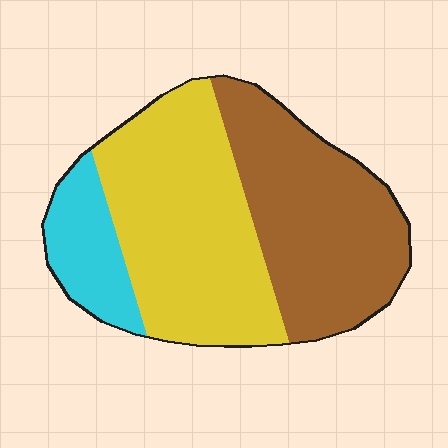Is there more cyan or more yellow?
Yellow.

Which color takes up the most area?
Yellow, at roughly 45%.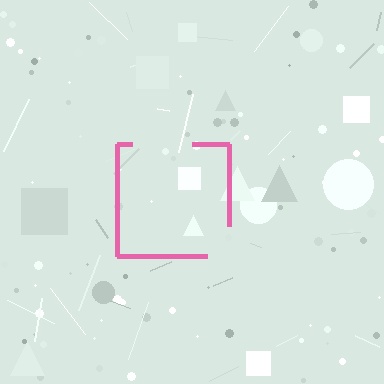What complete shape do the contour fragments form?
The contour fragments form a square.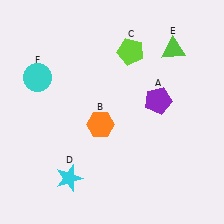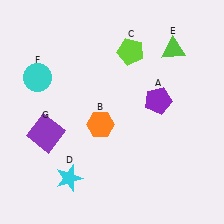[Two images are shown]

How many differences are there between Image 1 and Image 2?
There is 1 difference between the two images.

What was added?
A purple square (G) was added in Image 2.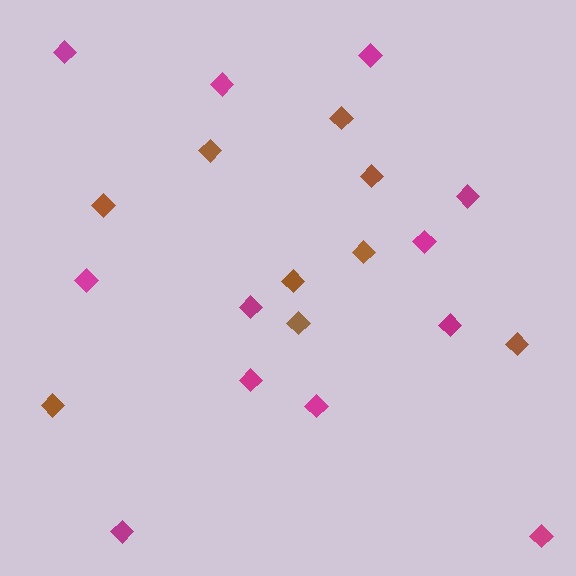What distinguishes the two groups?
There are 2 groups: one group of brown diamonds (9) and one group of magenta diamonds (12).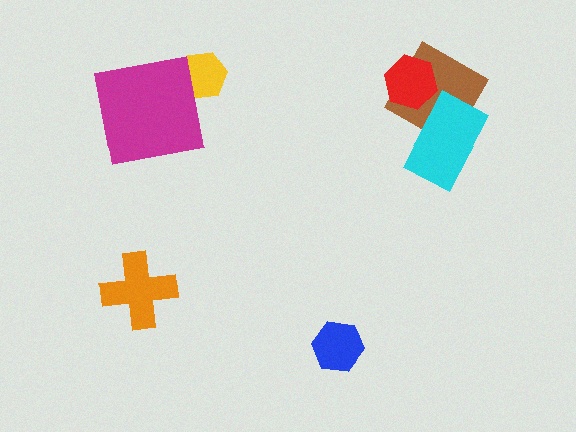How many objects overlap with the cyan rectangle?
1 object overlaps with the cyan rectangle.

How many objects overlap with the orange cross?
0 objects overlap with the orange cross.